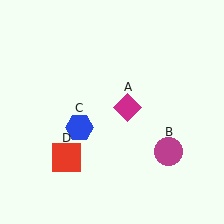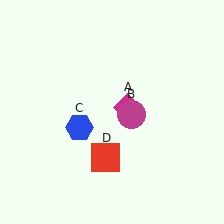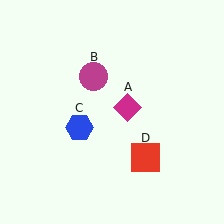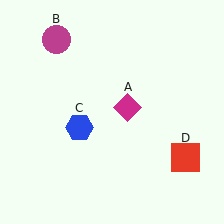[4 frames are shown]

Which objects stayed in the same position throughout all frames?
Magenta diamond (object A) and blue hexagon (object C) remained stationary.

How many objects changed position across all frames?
2 objects changed position: magenta circle (object B), red square (object D).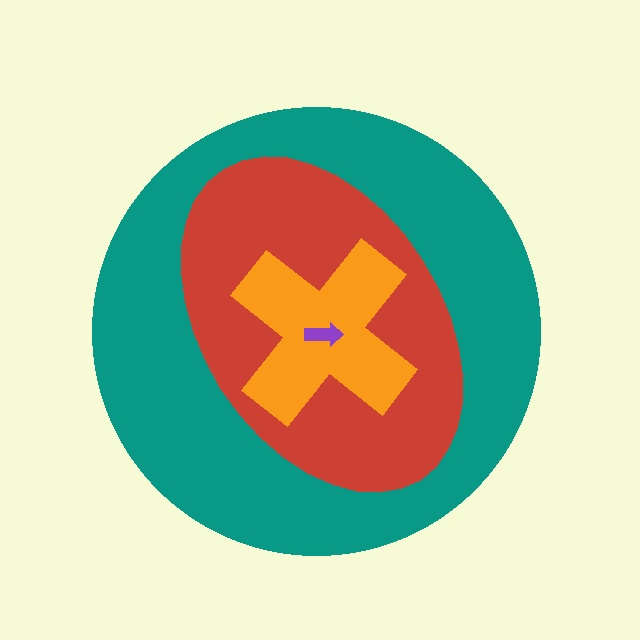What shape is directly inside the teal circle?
The red ellipse.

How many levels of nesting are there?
4.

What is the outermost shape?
The teal circle.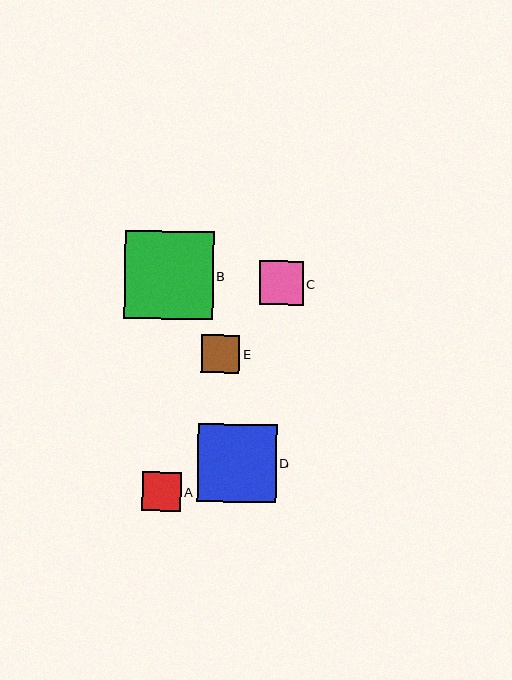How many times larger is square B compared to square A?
Square B is approximately 2.3 times the size of square A.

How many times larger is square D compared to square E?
Square D is approximately 2.1 times the size of square E.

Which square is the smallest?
Square E is the smallest with a size of approximately 38 pixels.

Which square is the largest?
Square B is the largest with a size of approximately 89 pixels.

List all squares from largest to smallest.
From largest to smallest: B, D, C, A, E.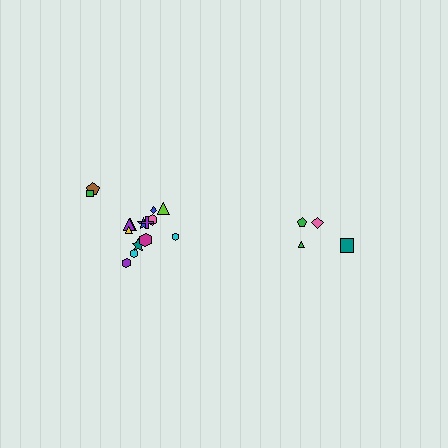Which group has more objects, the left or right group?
The left group.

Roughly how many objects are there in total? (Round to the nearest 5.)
Roughly 20 objects in total.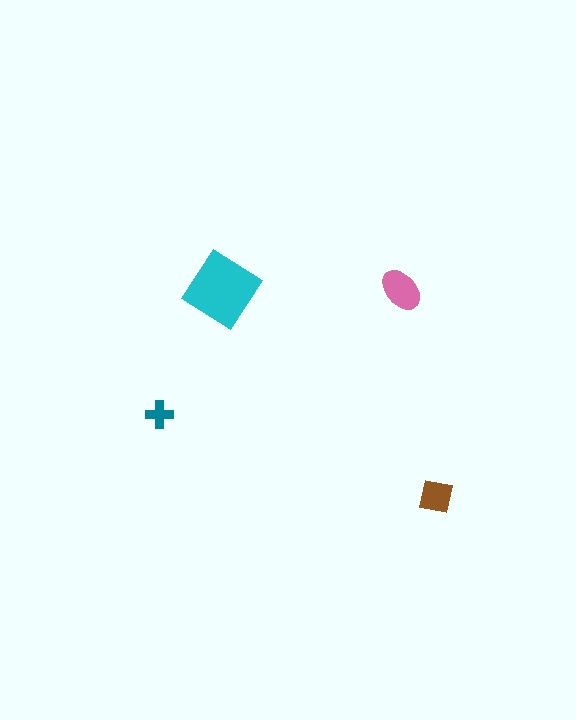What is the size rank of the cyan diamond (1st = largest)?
1st.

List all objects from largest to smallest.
The cyan diamond, the pink ellipse, the brown square, the teal cross.